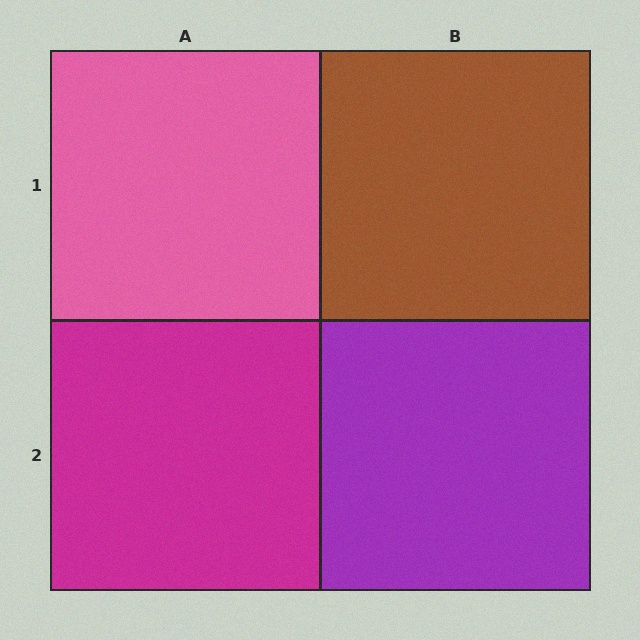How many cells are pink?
1 cell is pink.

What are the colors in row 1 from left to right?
Pink, brown.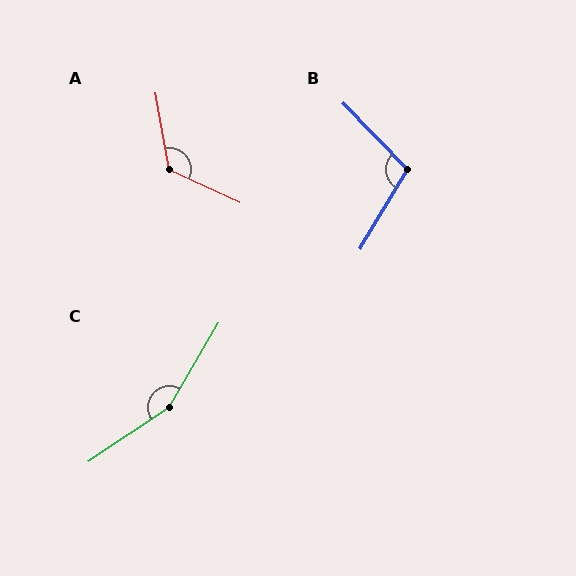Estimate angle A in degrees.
Approximately 125 degrees.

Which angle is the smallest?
B, at approximately 105 degrees.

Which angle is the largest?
C, at approximately 154 degrees.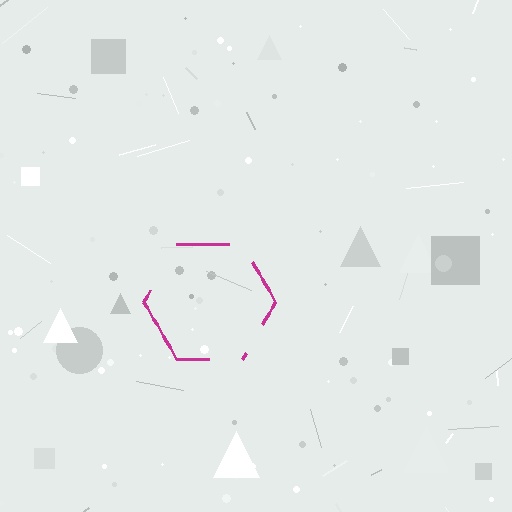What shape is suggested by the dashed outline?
The dashed outline suggests a hexagon.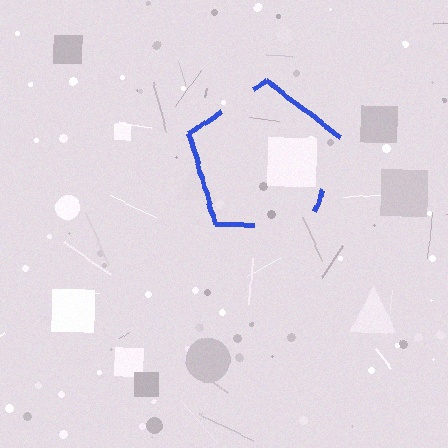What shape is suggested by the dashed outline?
The dashed outline suggests a pentagon.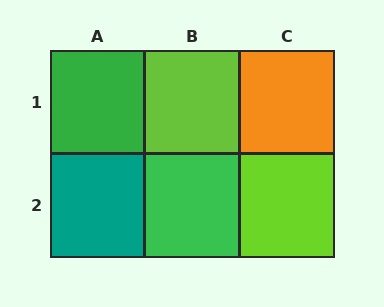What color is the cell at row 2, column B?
Green.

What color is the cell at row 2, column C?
Lime.